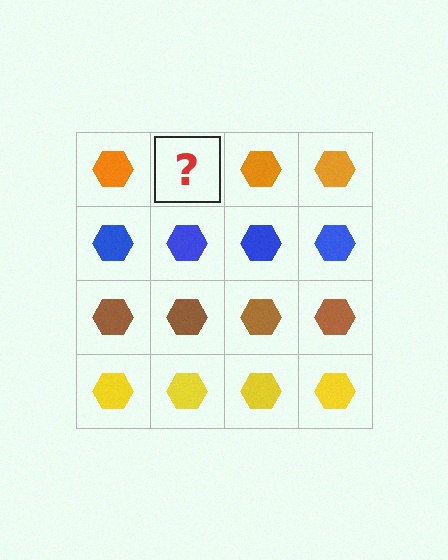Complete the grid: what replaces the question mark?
The question mark should be replaced with an orange hexagon.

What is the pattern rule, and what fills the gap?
The rule is that each row has a consistent color. The gap should be filled with an orange hexagon.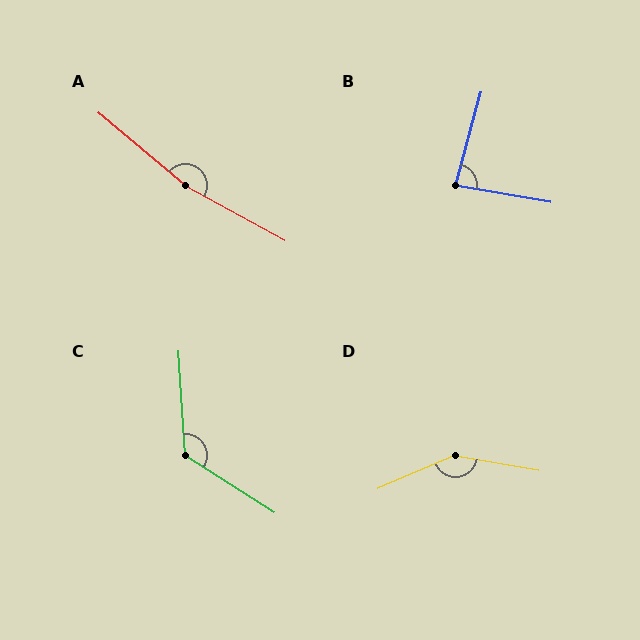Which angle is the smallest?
B, at approximately 85 degrees.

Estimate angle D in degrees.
Approximately 147 degrees.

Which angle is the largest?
A, at approximately 169 degrees.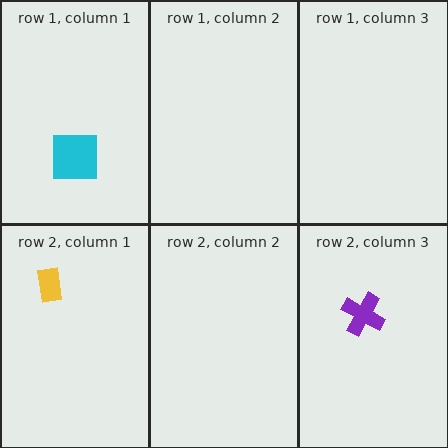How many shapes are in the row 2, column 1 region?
1.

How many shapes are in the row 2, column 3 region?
1.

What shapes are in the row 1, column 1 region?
The cyan square.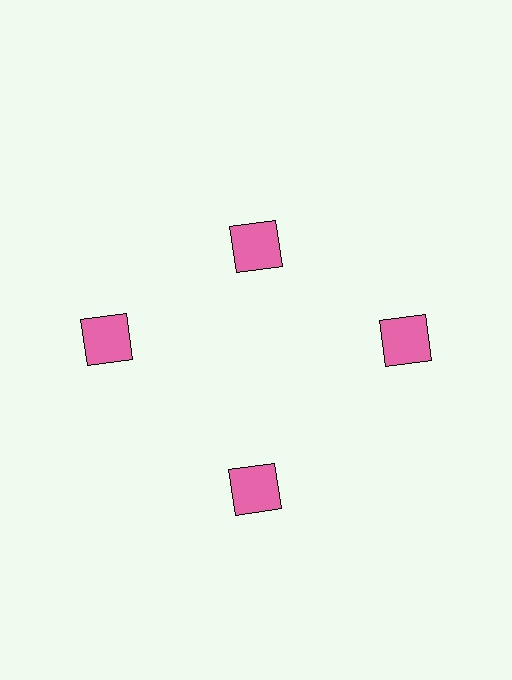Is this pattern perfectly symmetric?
No. The 4 pink squares are arranged in a ring, but one element near the 12 o'clock position is pulled inward toward the center, breaking the 4-fold rotational symmetry.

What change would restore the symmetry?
The symmetry would be restored by moving it outward, back onto the ring so that all 4 squares sit at equal angles and equal distance from the center.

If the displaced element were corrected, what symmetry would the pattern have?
It would have 4-fold rotational symmetry — the pattern would map onto itself every 90 degrees.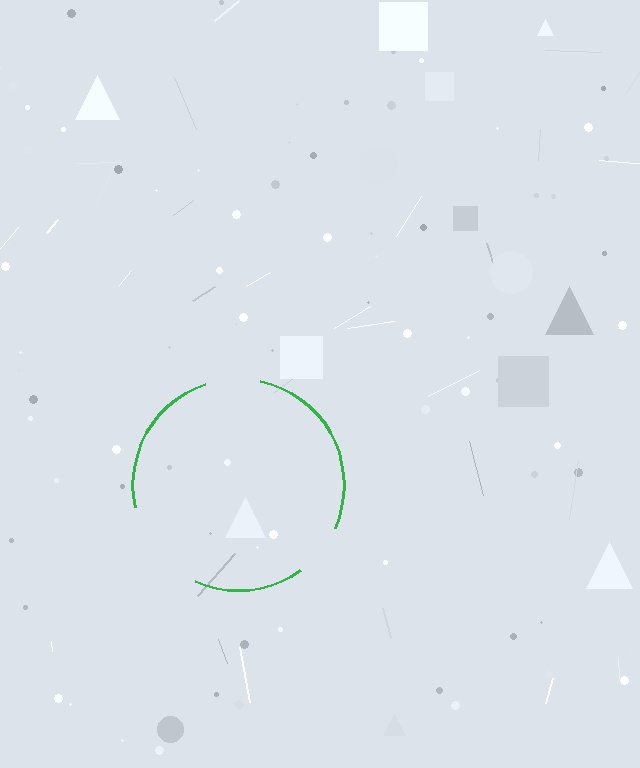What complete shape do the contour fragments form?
The contour fragments form a circle.